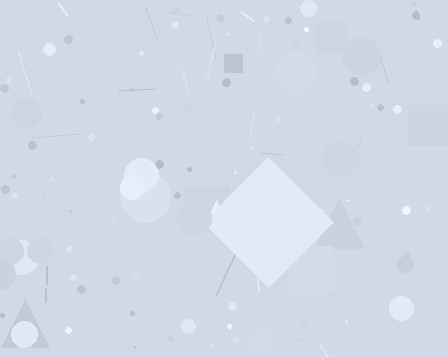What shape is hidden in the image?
A diamond is hidden in the image.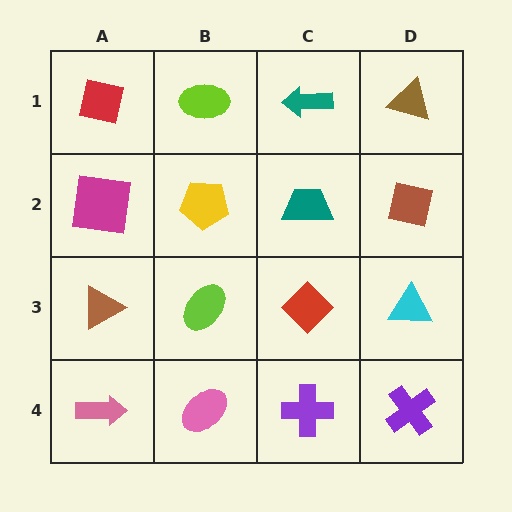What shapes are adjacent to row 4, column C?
A red diamond (row 3, column C), a pink ellipse (row 4, column B), a purple cross (row 4, column D).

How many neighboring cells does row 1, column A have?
2.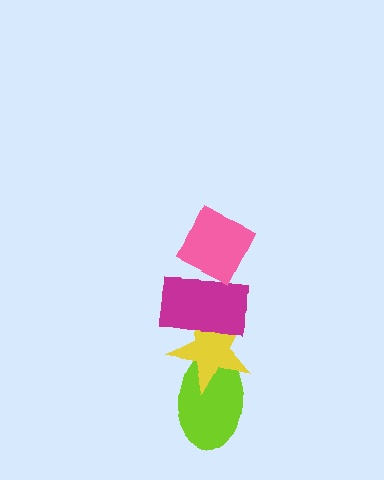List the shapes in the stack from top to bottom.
From top to bottom: the pink diamond, the magenta rectangle, the yellow star, the lime ellipse.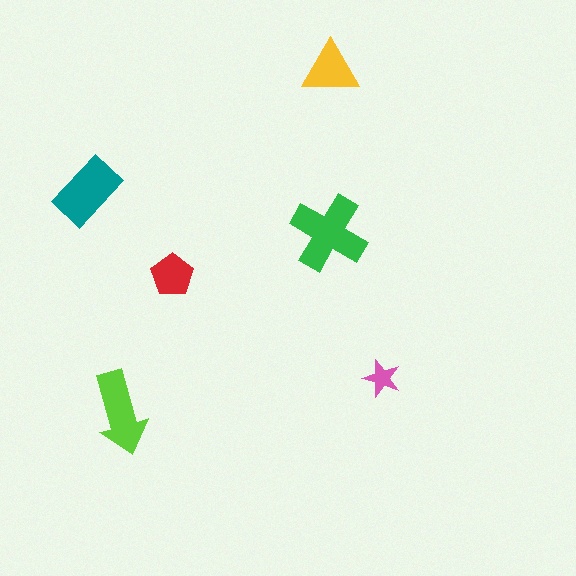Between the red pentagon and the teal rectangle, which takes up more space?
The teal rectangle.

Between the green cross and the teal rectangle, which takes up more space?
The green cross.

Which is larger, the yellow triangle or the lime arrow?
The lime arrow.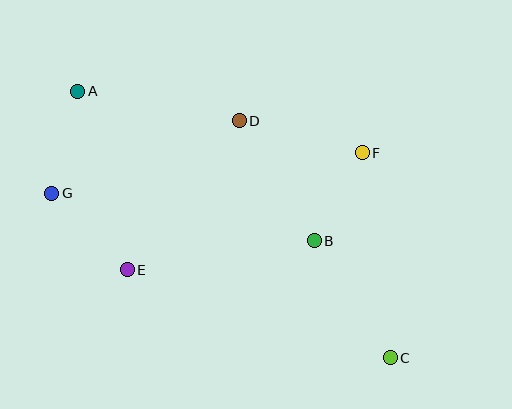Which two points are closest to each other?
Points B and F are closest to each other.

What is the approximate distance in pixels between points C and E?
The distance between C and E is approximately 278 pixels.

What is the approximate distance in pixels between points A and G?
The distance between A and G is approximately 105 pixels.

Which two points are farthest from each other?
Points A and C are farthest from each other.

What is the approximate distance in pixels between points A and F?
The distance between A and F is approximately 291 pixels.